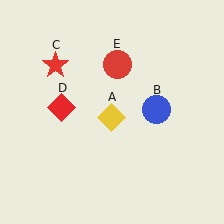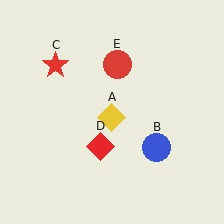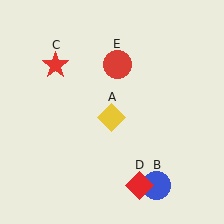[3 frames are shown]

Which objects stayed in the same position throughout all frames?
Yellow diamond (object A) and red star (object C) and red circle (object E) remained stationary.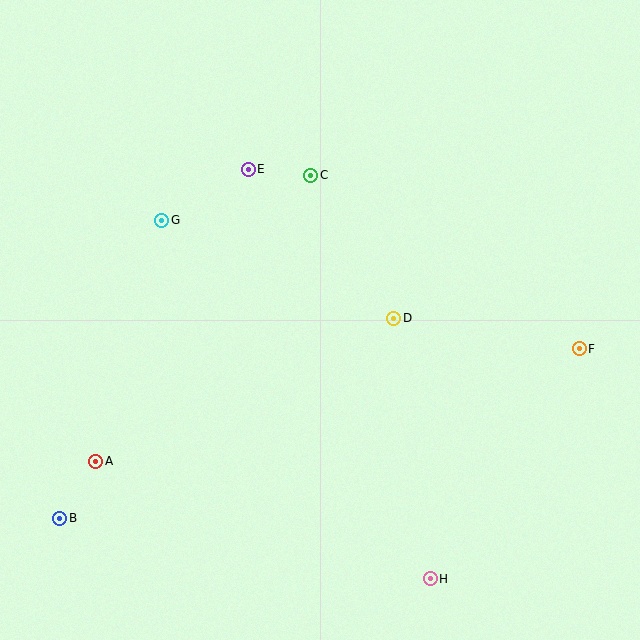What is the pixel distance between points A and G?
The distance between A and G is 250 pixels.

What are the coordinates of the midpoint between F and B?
The midpoint between F and B is at (320, 434).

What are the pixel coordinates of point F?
Point F is at (579, 349).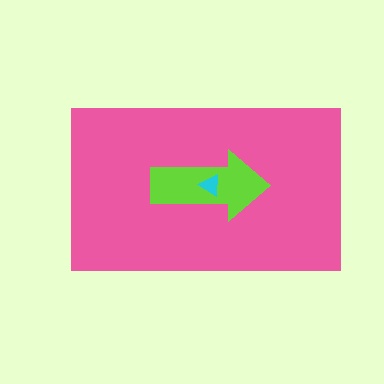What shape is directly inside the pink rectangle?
The lime arrow.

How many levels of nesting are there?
3.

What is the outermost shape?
The pink rectangle.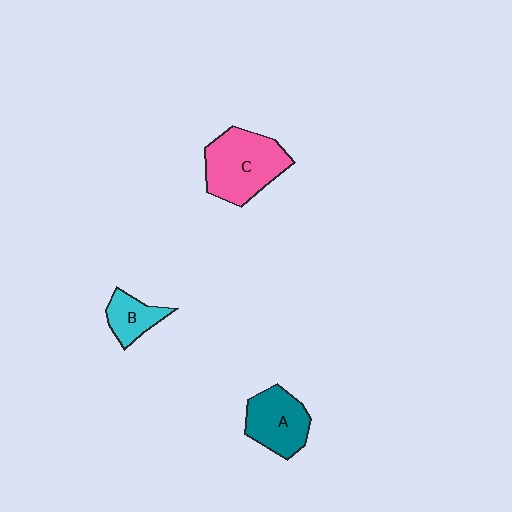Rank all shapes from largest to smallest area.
From largest to smallest: C (pink), A (teal), B (cyan).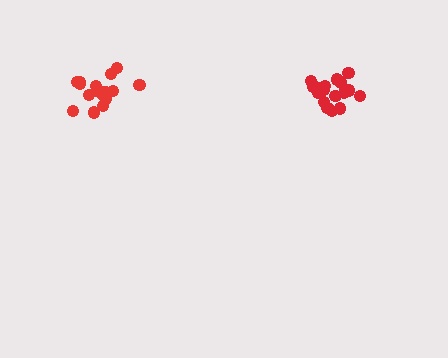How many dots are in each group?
Group 1: 18 dots, Group 2: 17 dots (35 total).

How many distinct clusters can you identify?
There are 2 distinct clusters.